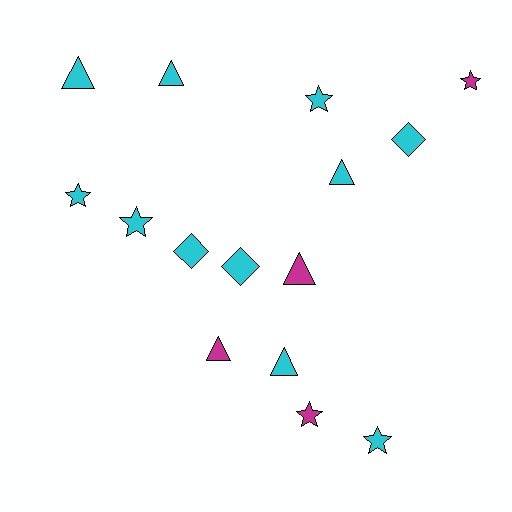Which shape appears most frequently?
Triangle, with 6 objects.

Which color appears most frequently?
Cyan, with 11 objects.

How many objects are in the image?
There are 15 objects.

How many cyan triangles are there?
There are 4 cyan triangles.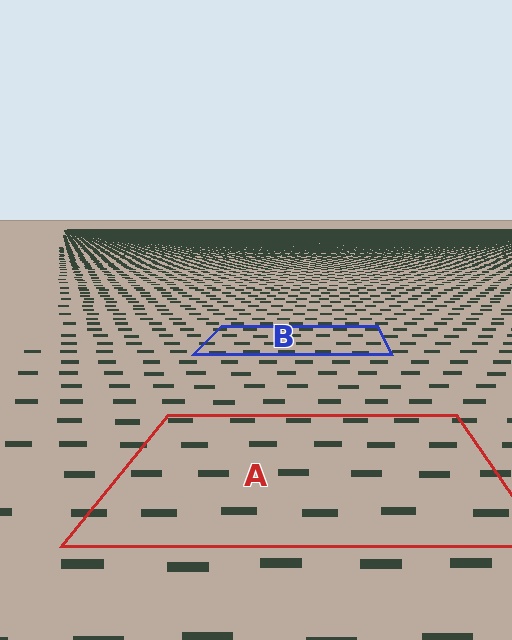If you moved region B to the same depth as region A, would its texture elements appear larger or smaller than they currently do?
They would appear larger. At a closer depth, the same texture elements are projected at a bigger on-screen size.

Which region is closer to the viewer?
Region A is closer. The texture elements there are larger and more spread out.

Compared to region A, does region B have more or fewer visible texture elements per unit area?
Region B has more texture elements per unit area — they are packed more densely because it is farther away.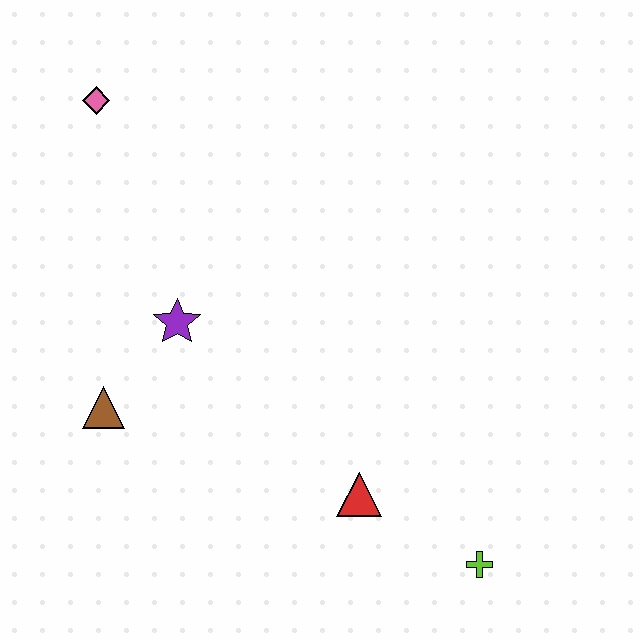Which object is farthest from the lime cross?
The pink diamond is farthest from the lime cross.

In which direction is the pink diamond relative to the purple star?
The pink diamond is above the purple star.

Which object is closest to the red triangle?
The lime cross is closest to the red triangle.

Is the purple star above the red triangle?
Yes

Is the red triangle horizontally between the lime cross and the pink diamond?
Yes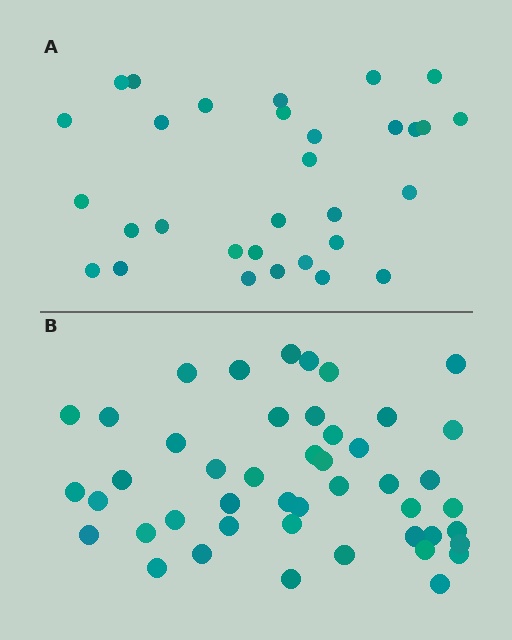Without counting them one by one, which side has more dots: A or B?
Region B (the bottom region) has more dots.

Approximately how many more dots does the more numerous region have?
Region B has approximately 15 more dots than region A.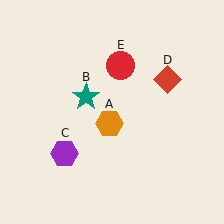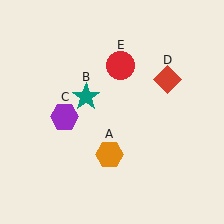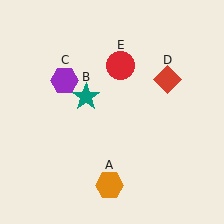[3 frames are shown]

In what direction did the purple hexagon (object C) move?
The purple hexagon (object C) moved up.